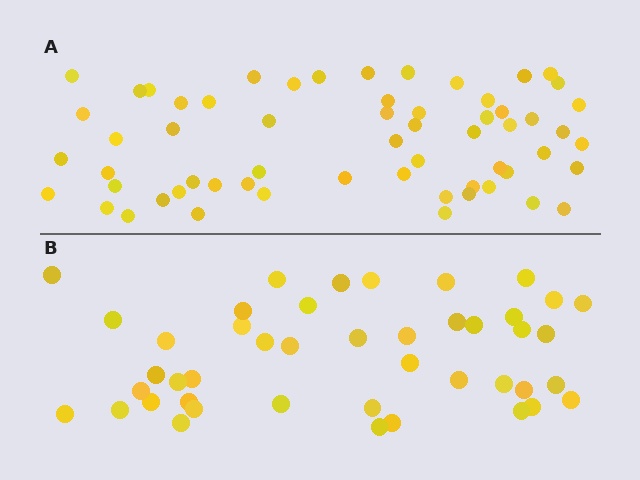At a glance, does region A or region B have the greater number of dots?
Region A (the top region) has more dots.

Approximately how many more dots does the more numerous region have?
Region A has approximately 15 more dots than region B.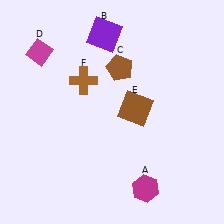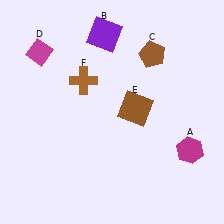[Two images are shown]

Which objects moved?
The objects that moved are: the magenta hexagon (A), the brown pentagon (C).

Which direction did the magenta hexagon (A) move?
The magenta hexagon (A) moved right.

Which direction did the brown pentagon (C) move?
The brown pentagon (C) moved right.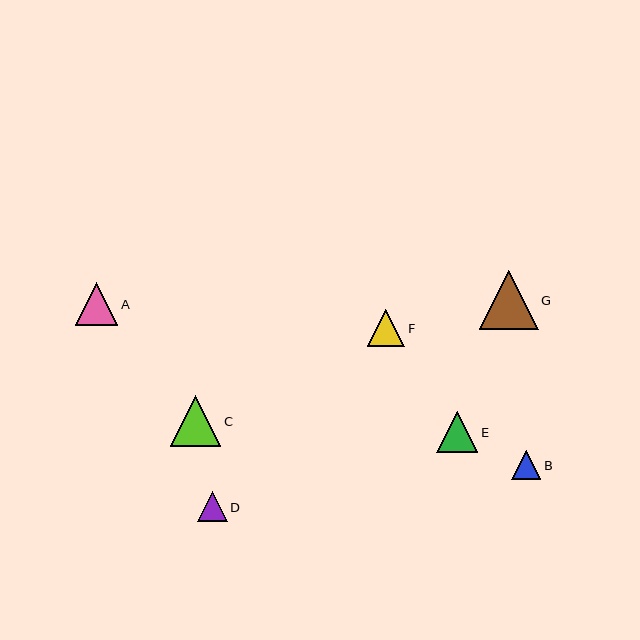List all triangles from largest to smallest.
From largest to smallest: G, C, A, E, F, D, B.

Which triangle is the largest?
Triangle G is the largest with a size of approximately 59 pixels.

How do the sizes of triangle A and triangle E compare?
Triangle A and triangle E are approximately the same size.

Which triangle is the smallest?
Triangle B is the smallest with a size of approximately 29 pixels.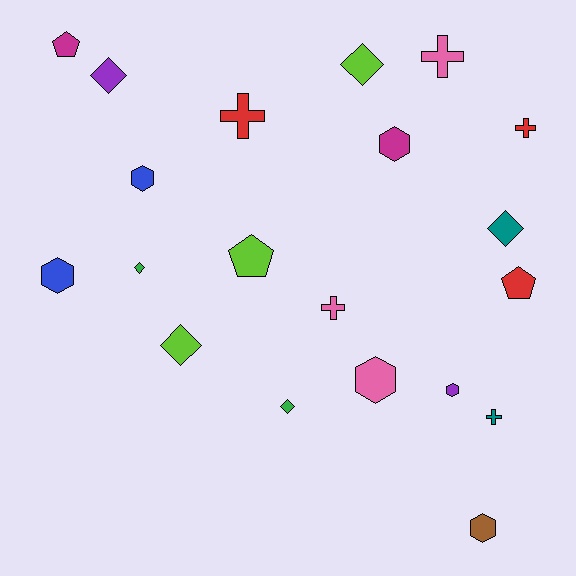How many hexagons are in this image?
There are 6 hexagons.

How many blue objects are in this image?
There are 2 blue objects.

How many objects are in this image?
There are 20 objects.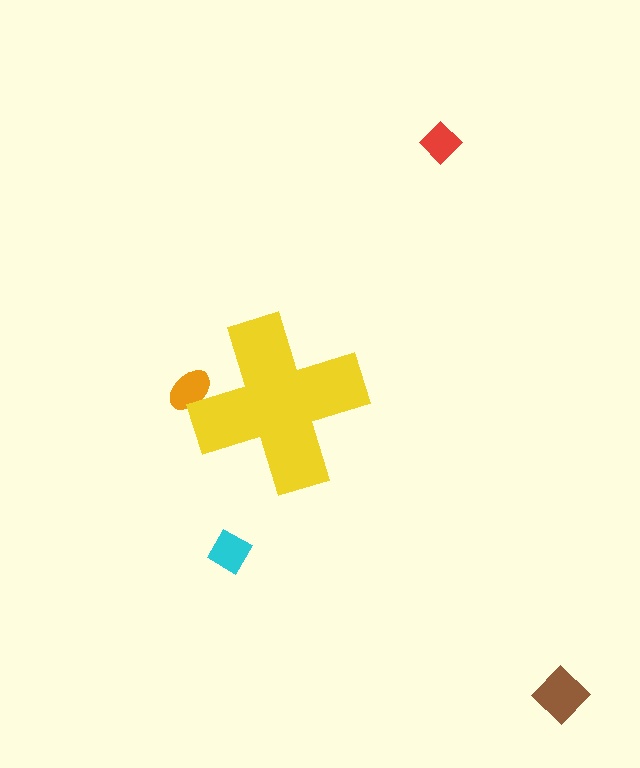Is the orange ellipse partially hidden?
Yes, the orange ellipse is partially hidden behind the yellow cross.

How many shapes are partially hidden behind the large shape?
1 shape is partially hidden.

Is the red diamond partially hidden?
No, the red diamond is fully visible.